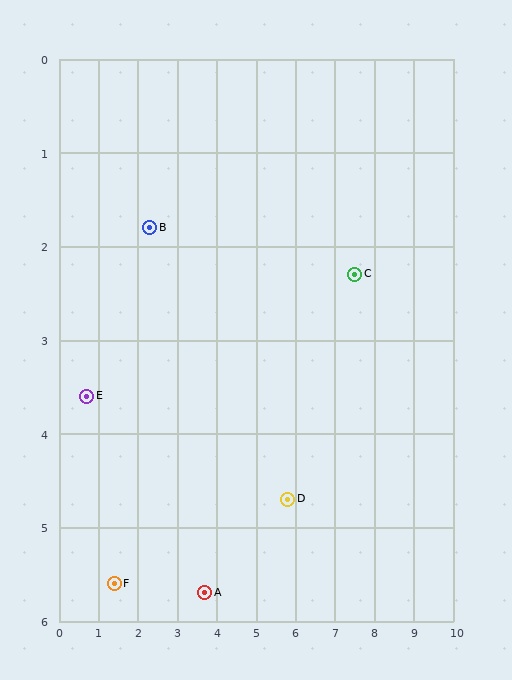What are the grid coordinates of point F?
Point F is at approximately (1.4, 5.6).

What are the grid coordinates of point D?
Point D is at approximately (5.8, 4.7).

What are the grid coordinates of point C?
Point C is at approximately (7.5, 2.3).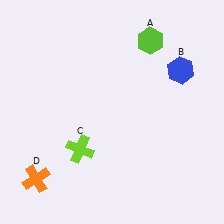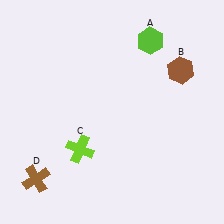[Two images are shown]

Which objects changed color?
B changed from blue to brown. D changed from orange to brown.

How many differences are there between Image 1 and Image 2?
There are 2 differences between the two images.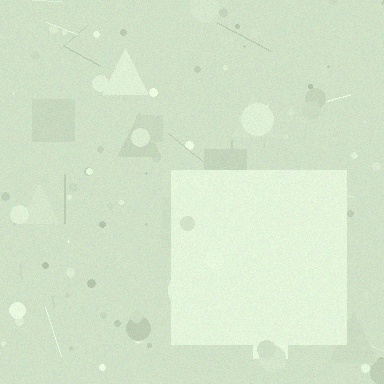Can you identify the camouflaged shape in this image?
The camouflaged shape is a square.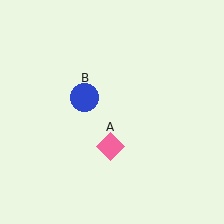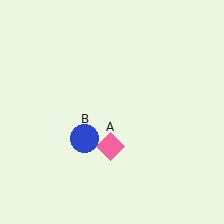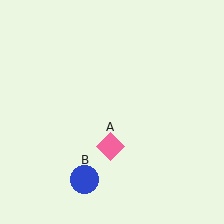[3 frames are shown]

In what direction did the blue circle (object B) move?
The blue circle (object B) moved down.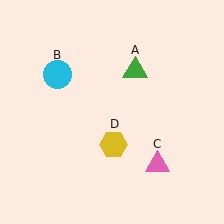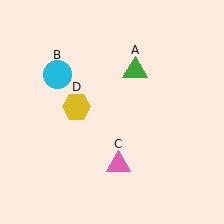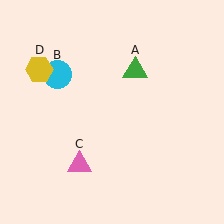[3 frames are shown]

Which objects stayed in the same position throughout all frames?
Green triangle (object A) and cyan circle (object B) remained stationary.